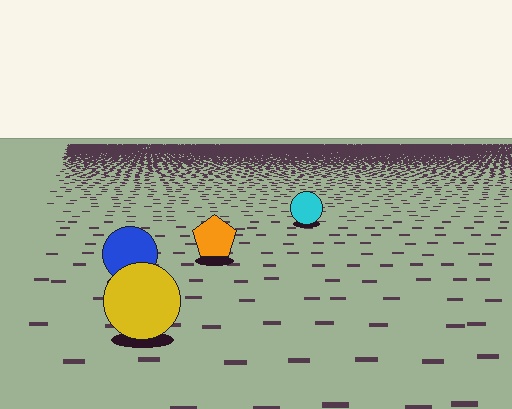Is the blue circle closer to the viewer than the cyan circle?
Yes. The blue circle is closer — you can tell from the texture gradient: the ground texture is coarser near it.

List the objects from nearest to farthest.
From nearest to farthest: the yellow circle, the blue circle, the orange pentagon, the cyan circle.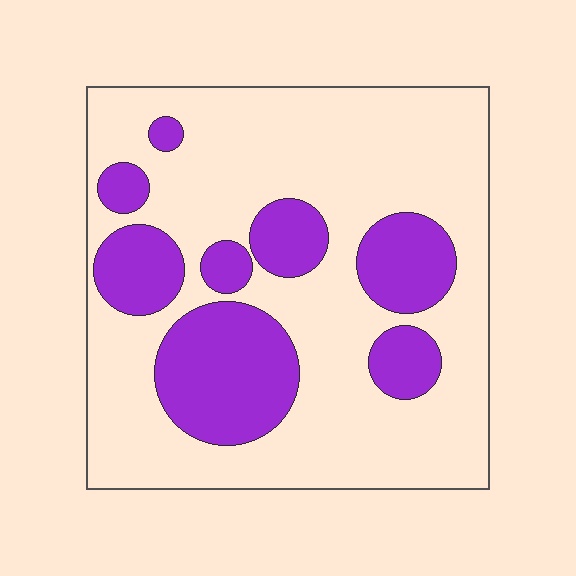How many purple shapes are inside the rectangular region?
8.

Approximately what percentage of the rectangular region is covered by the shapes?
Approximately 30%.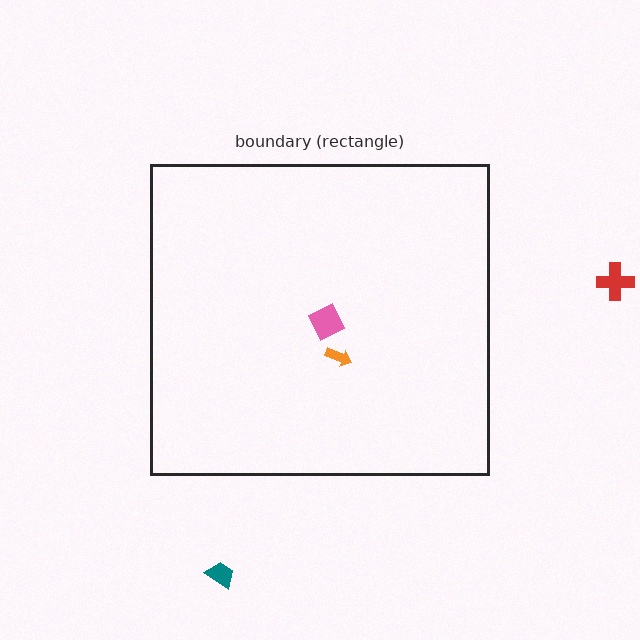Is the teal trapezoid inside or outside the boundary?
Outside.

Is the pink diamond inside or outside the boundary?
Inside.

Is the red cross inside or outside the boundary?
Outside.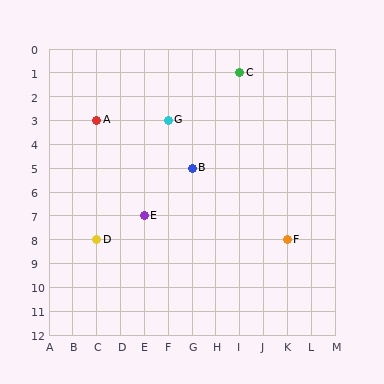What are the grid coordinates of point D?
Point D is at grid coordinates (C, 8).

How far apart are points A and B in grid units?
Points A and B are 4 columns and 2 rows apart (about 4.5 grid units diagonally).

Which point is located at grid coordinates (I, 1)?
Point C is at (I, 1).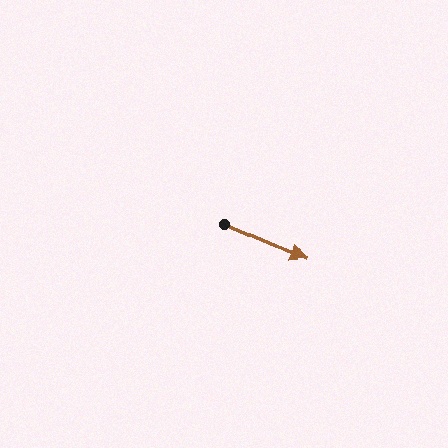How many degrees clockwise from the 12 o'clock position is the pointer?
Approximately 114 degrees.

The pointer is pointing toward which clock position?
Roughly 4 o'clock.